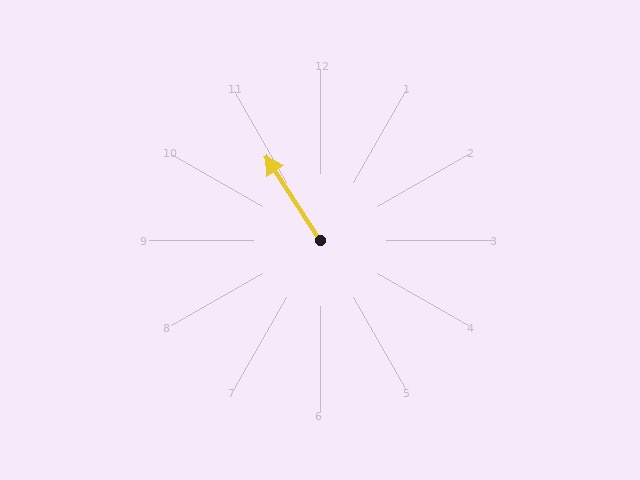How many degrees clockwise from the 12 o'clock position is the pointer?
Approximately 327 degrees.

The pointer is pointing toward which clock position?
Roughly 11 o'clock.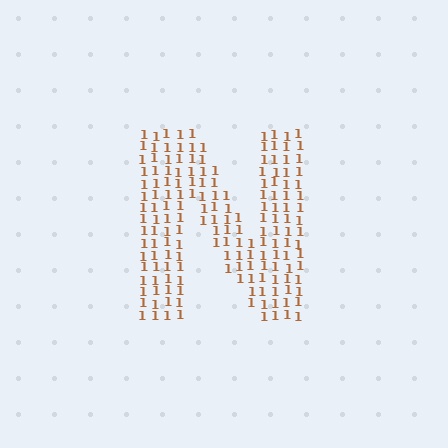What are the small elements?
The small elements are digit 1's.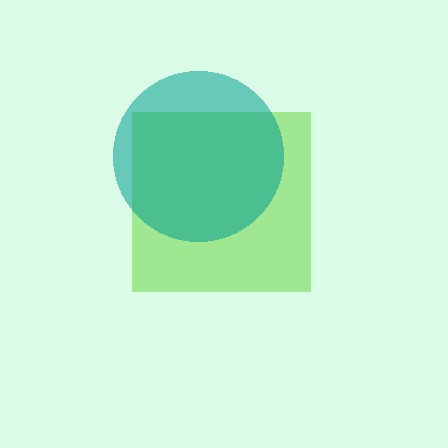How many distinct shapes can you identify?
There are 2 distinct shapes: a lime square, a teal circle.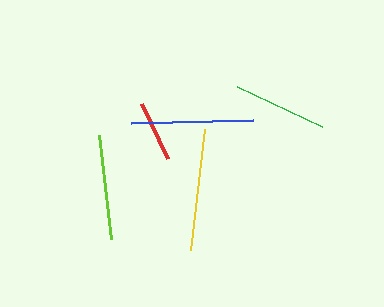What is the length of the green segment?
The green segment is approximately 93 pixels long.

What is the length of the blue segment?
The blue segment is approximately 122 pixels long.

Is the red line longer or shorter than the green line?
The green line is longer than the red line.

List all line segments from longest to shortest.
From longest to shortest: blue, yellow, lime, green, red.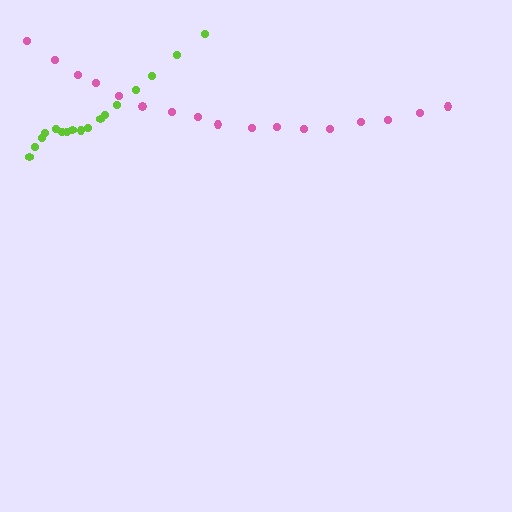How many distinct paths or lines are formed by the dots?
There are 2 distinct paths.